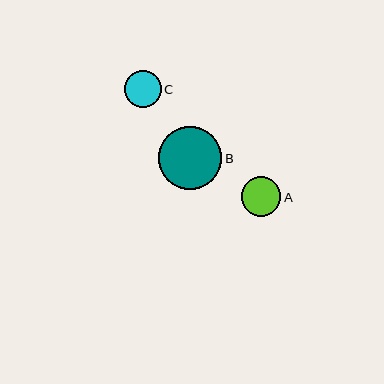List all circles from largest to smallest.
From largest to smallest: B, A, C.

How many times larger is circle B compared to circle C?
Circle B is approximately 1.7 times the size of circle C.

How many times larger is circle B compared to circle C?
Circle B is approximately 1.7 times the size of circle C.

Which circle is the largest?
Circle B is the largest with a size of approximately 63 pixels.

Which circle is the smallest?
Circle C is the smallest with a size of approximately 37 pixels.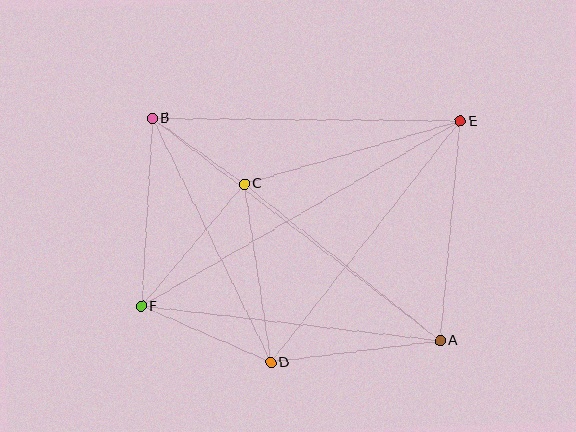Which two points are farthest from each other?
Points E and F are farthest from each other.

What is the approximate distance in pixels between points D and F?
The distance between D and F is approximately 141 pixels.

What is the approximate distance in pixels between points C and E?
The distance between C and E is approximately 225 pixels.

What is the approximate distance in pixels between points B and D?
The distance between B and D is approximately 271 pixels.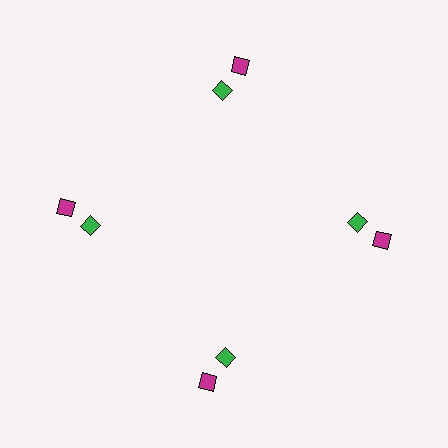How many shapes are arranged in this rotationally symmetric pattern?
There are 8 shapes, arranged in 4 groups of 2.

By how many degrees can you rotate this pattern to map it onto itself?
The pattern maps onto itself every 90 degrees of rotation.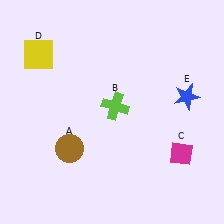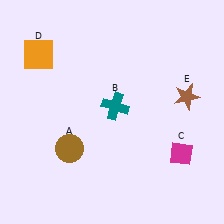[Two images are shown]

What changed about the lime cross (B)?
In Image 1, B is lime. In Image 2, it changed to teal.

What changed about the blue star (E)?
In Image 1, E is blue. In Image 2, it changed to brown.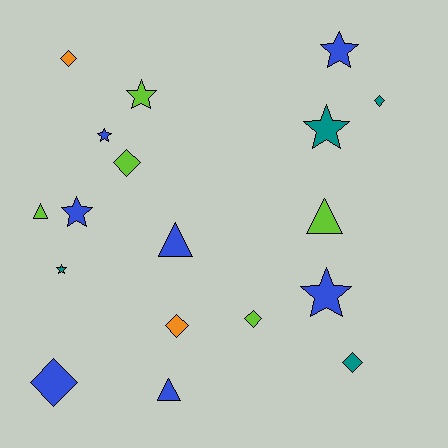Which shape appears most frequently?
Star, with 7 objects.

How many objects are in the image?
There are 18 objects.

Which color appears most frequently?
Blue, with 7 objects.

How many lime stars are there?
There is 1 lime star.